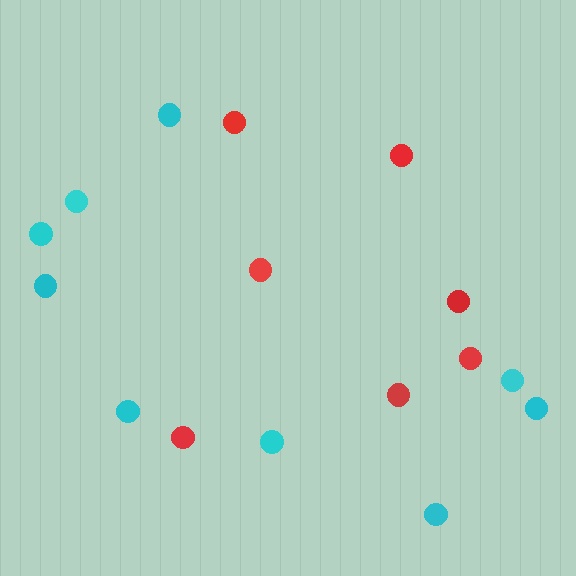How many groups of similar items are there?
There are 2 groups: one group of red circles (7) and one group of cyan circles (9).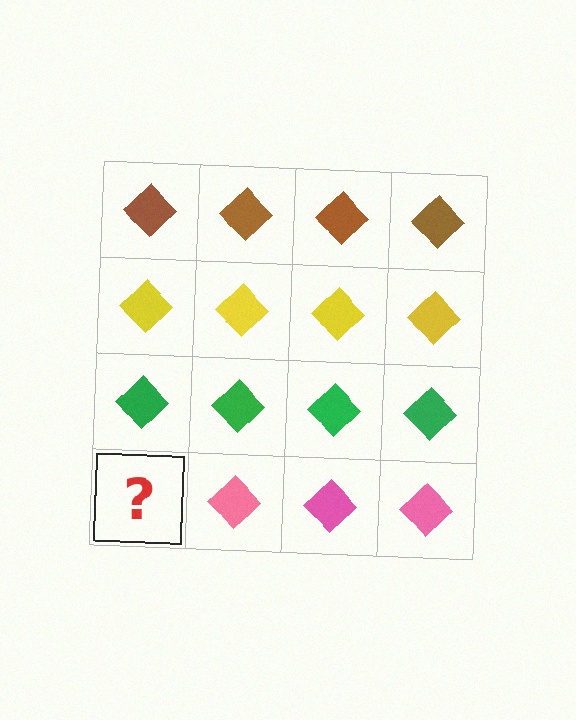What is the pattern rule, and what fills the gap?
The rule is that each row has a consistent color. The gap should be filled with a pink diamond.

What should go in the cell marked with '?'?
The missing cell should contain a pink diamond.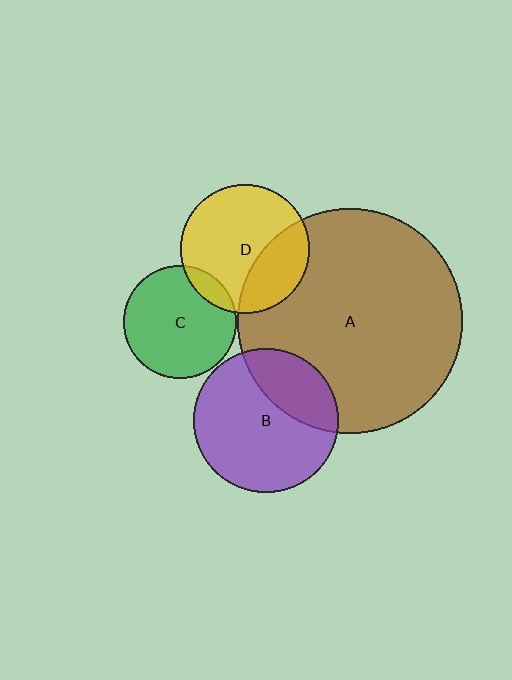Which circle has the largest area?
Circle A (brown).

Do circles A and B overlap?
Yes.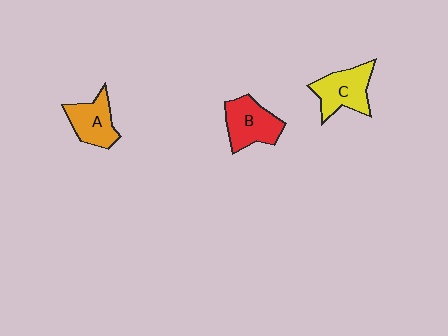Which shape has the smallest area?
Shape A (orange).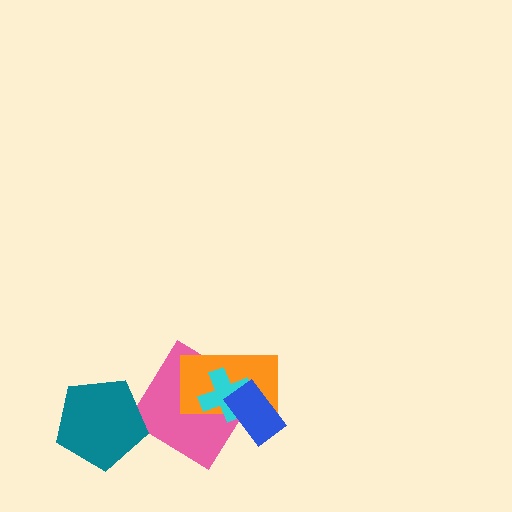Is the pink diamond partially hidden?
Yes, it is partially covered by another shape.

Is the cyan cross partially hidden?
Yes, it is partially covered by another shape.